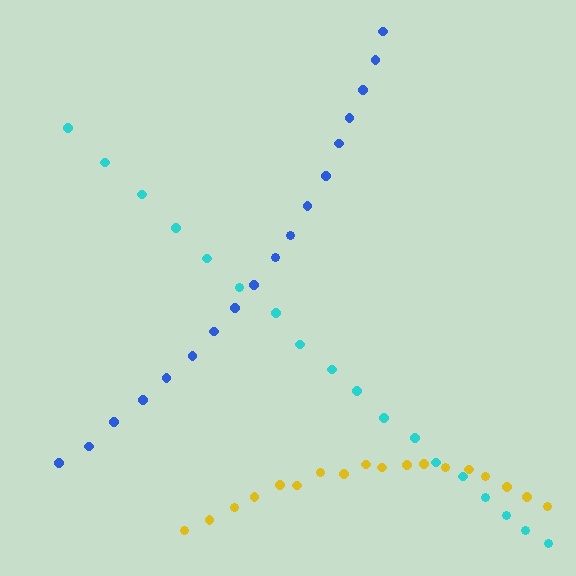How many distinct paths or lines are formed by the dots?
There are 3 distinct paths.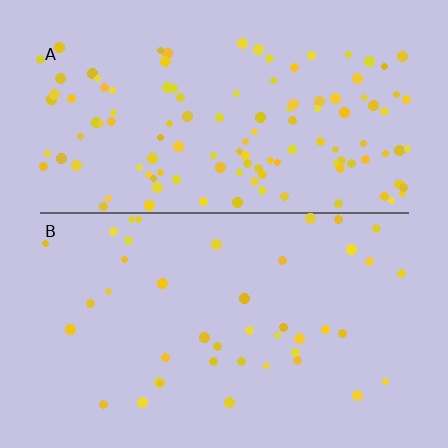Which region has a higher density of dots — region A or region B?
A (the top).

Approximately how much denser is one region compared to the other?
Approximately 2.9× — region A over region B.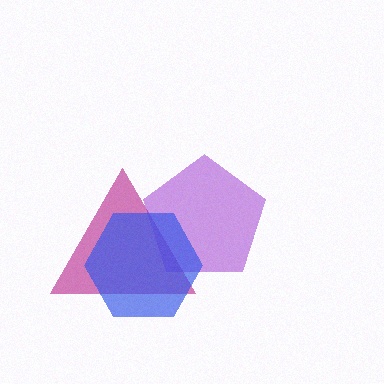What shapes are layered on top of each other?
The layered shapes are: a magenta triangle, a purple pentagon, a blue hexagon.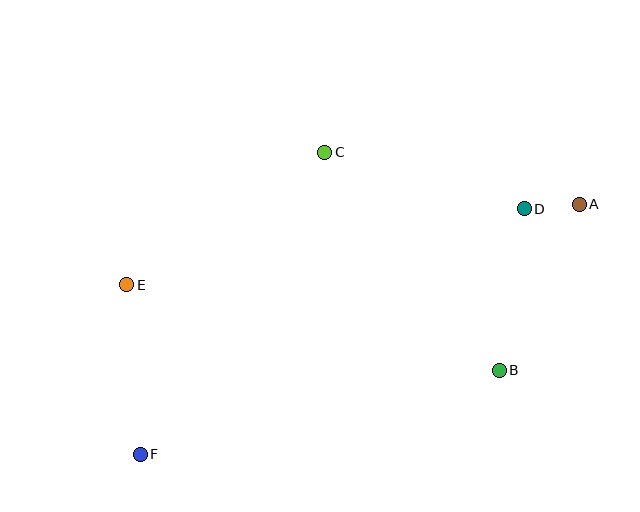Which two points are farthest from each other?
Points A and F are farthest from each other.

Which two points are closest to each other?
Points A and D are closest to each other.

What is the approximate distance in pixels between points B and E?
The distance between B and E is approximately 382 pixels.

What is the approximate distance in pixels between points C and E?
The distance between C and E is approximately 238 pixels.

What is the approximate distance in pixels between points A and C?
The distance between A and C is approximately 260 pixels.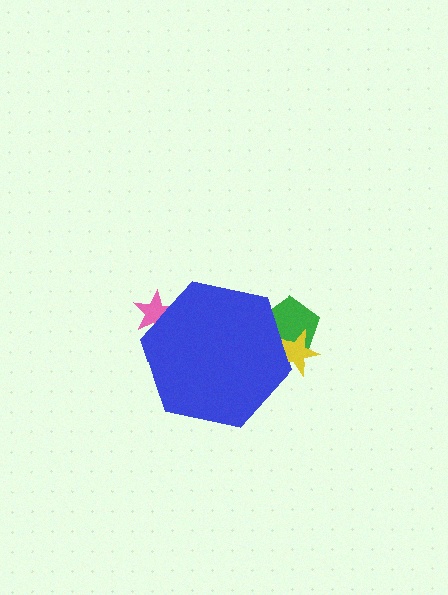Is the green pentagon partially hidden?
Yes, the green pentagon is partially hidden behind the blue hexagon.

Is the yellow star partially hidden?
Yes, the yellow star is partially hidden behind the blue hexagon.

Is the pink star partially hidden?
Yes, the pink star is partially hidden behind the blue hexagon.